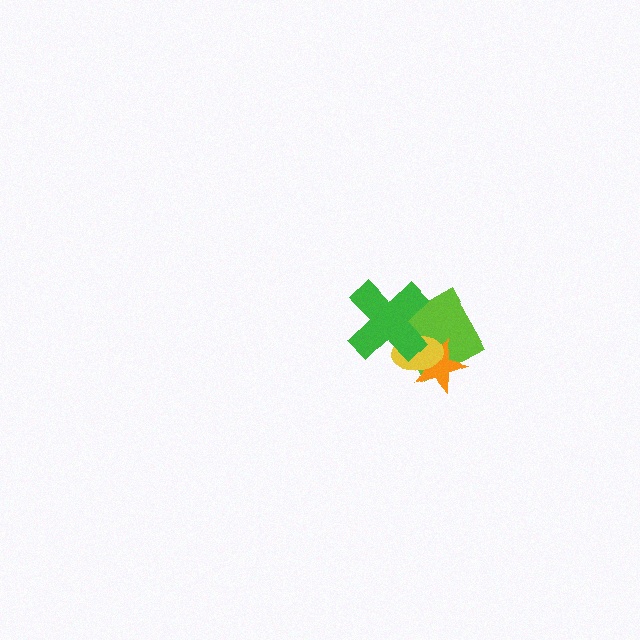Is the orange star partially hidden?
Yes, it is partially covered by another shape.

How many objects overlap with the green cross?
2 objects overlap with the green cross.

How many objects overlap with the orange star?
2 objects overlap with the orange star.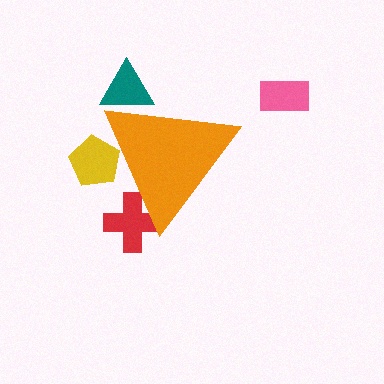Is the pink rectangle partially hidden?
No, the pink rectangle is fully visible.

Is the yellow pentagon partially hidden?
Yes, the yellow pentagon is partially hidden behind the orange triangle.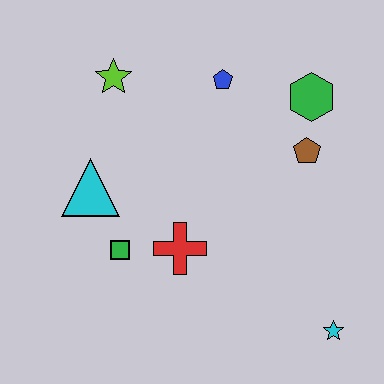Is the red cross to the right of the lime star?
Yes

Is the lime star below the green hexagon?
No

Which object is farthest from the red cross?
The green hexagon is farthest from the red cross.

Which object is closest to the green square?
The red cross is closest to the green square.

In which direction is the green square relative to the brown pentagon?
The green square is to the left of the brown pentagon.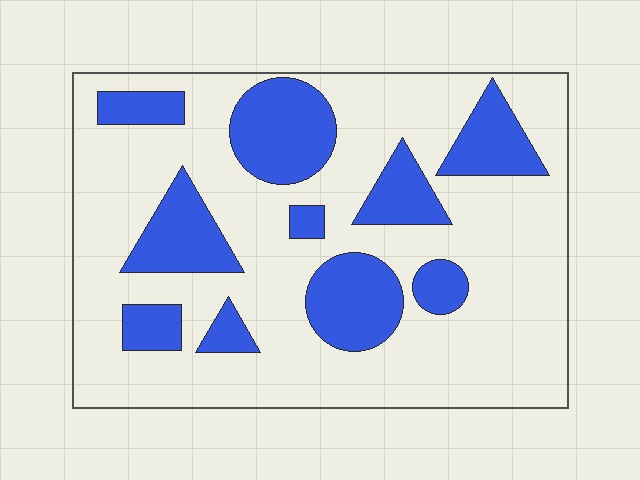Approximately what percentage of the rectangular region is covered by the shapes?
Approximately 25%.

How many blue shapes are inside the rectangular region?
10.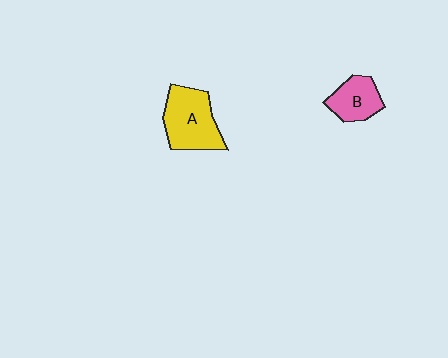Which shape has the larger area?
Shape A (yellow).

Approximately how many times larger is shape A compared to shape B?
Approximately 1.6 times.